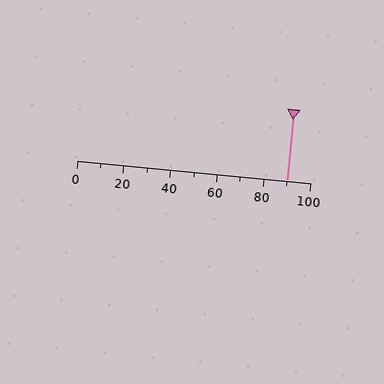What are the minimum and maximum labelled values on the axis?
The axis runs from 0 to 100.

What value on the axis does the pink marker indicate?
The marker indicates approximately 90.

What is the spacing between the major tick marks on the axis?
The major ticks are spaced 20 apart.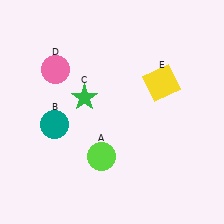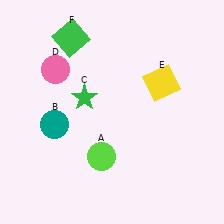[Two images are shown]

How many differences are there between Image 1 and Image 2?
There is 1 difference between the two images.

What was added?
A green square (F) was added in Image 2.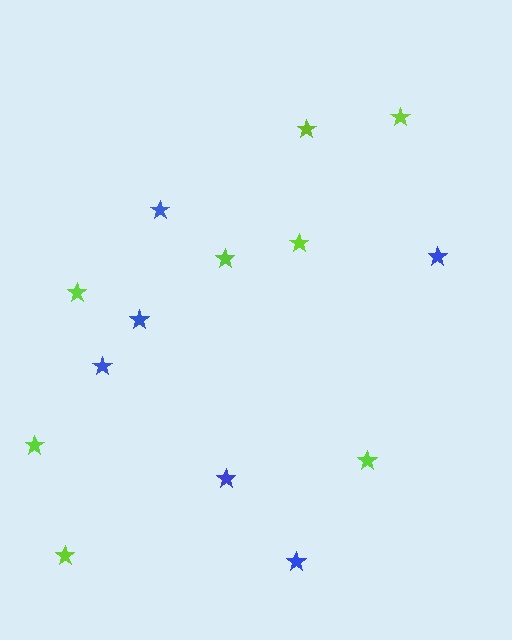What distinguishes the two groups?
There are 2 groups: one group of blue stars (6) and one group of lime stars (8).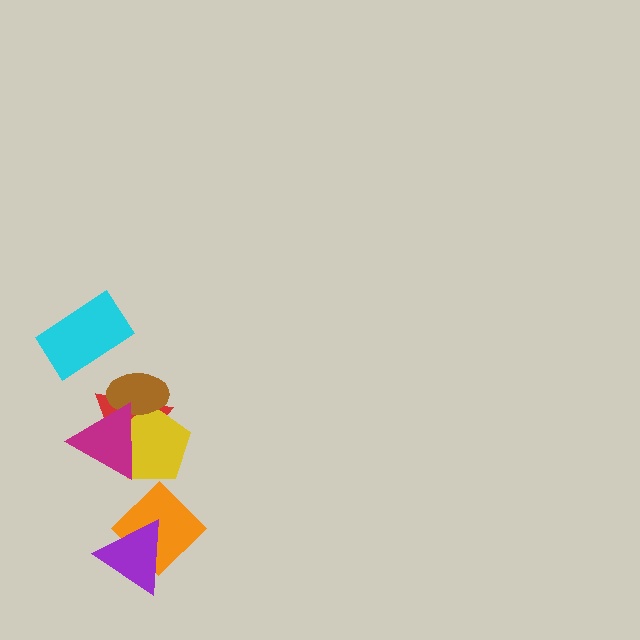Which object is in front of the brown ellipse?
The magenta triangle is in front of the brown ellipse.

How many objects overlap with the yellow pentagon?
3 objects overlap with the yellow pentagon.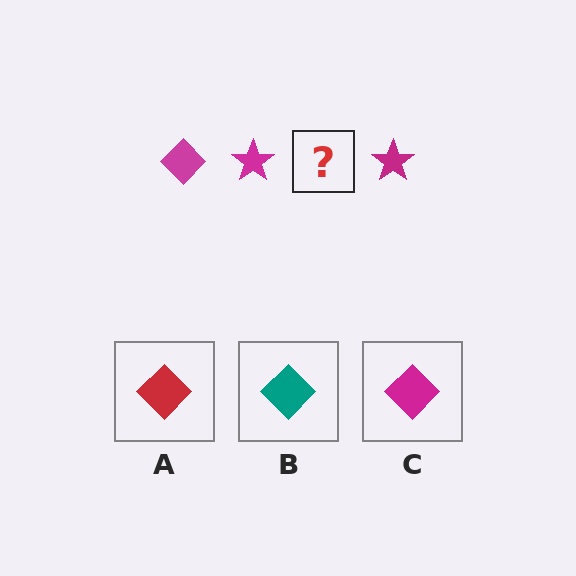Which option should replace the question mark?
Option C.